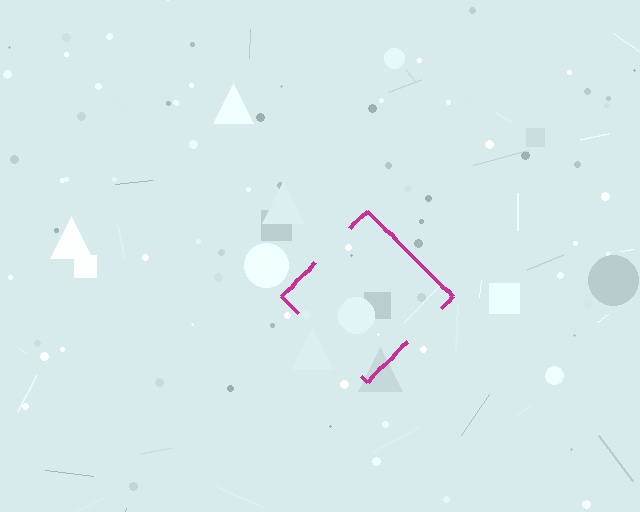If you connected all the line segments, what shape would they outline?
They would outline a diamond.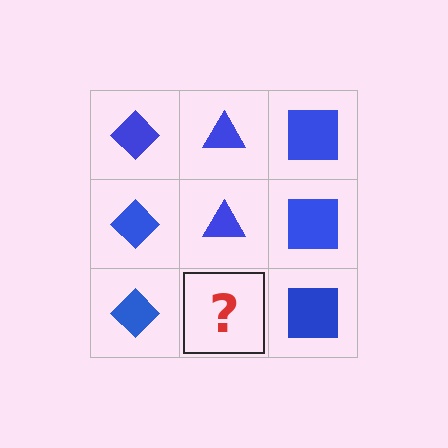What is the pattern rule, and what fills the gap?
The rule is that each column has a consistent shape. The gap should be filled with a blue triangle.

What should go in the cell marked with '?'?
The missing cell should contain a blue triangle.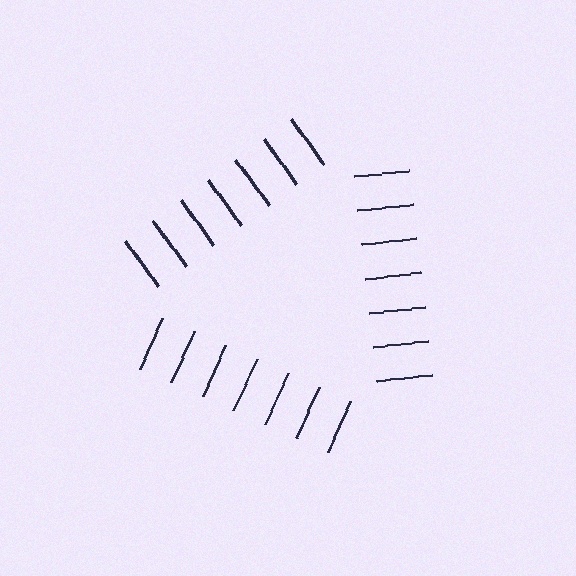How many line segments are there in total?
21 — 7 along each of the 3 edges.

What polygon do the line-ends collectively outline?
An illusory triangle — the line segments terminate on its edges but no continuous stroke is drawn.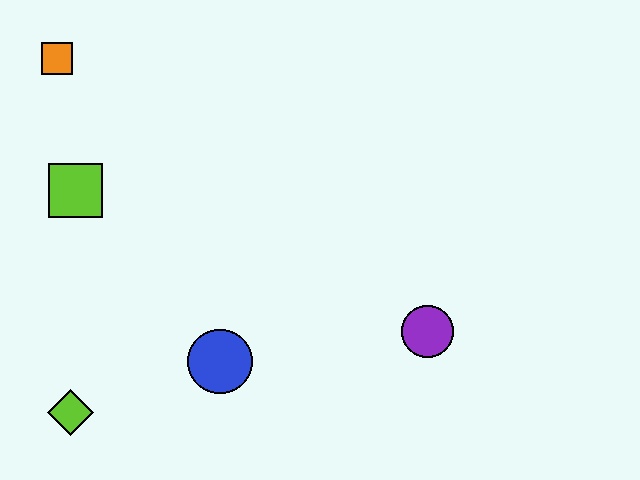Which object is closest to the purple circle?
The blue circle is closest to the purple circle.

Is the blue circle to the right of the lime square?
Yes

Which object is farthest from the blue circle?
The orange square is farthest from the blue circle.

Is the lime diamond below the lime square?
Yes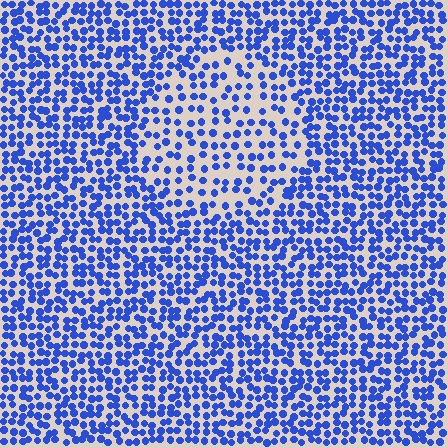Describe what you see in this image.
The image contains small blue elements arranged at two different densities. A circle-shaped region is visible where the elements are less densely packed than the surrounding area.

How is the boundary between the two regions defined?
The boundary is defined by a change in element density (approximately 1.8x ratio). All elements are the same color, size, and shape.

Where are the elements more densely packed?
The elements are more densely packed outside the circle boundary.